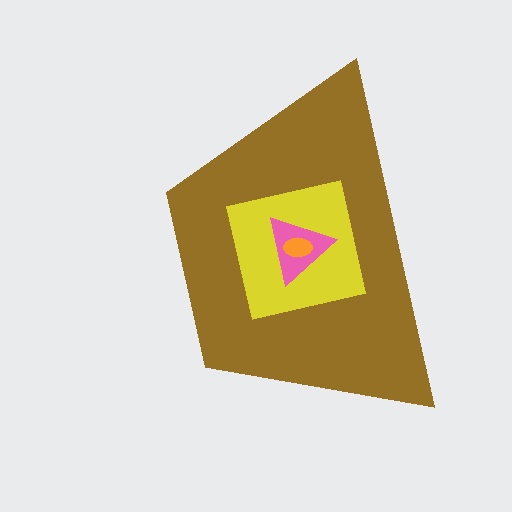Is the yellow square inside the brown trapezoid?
Yes.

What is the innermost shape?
The orange ellipse.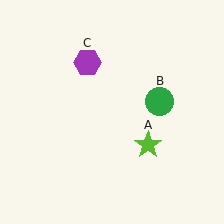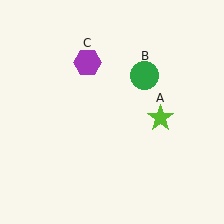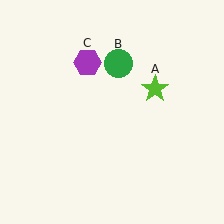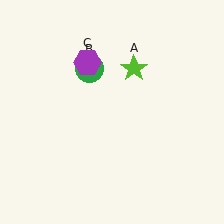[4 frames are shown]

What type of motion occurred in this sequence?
The lime star (object A), green circle (object B) rotated counterclockwise around the center of the scene.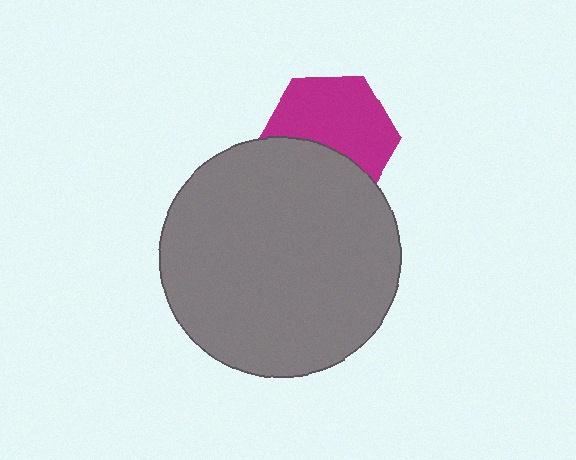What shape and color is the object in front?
The object in front is a gray circle.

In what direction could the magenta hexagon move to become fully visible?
The magenta hexagon could move up. That would shift it out from behind the gray circle entirely.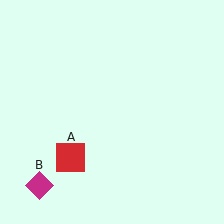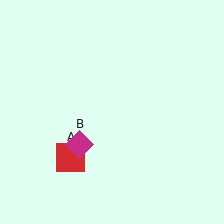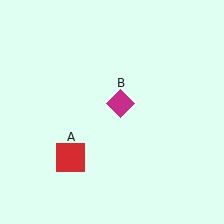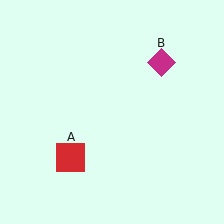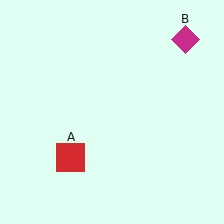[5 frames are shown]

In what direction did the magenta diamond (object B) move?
The magenta diamond (object B) moved up and to the right.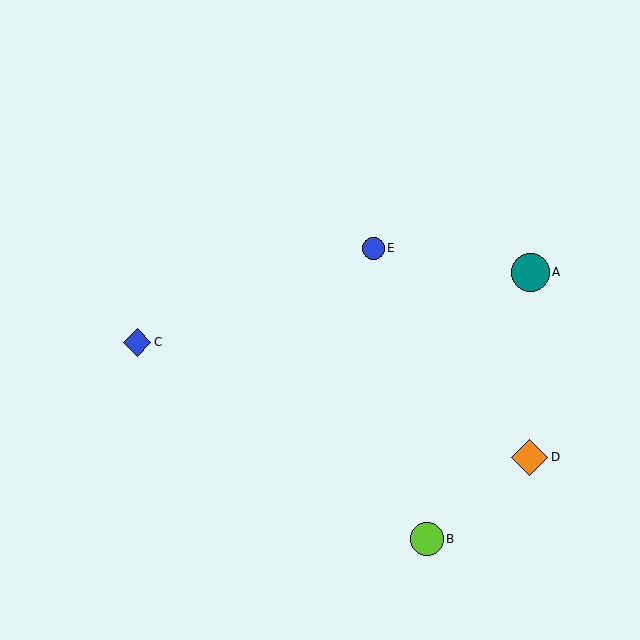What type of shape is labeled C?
Shape C is a blue diamond.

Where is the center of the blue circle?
The center of the blue circle is at (373, 248).